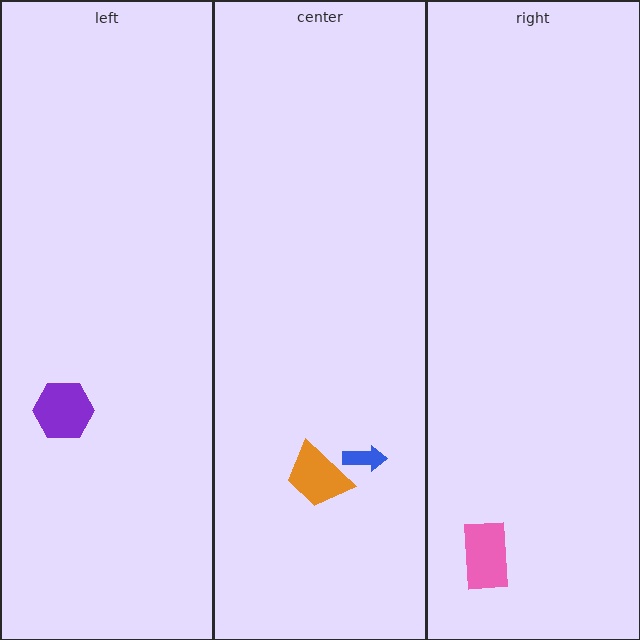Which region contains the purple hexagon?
The left region.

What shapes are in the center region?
The blue arrow, the orange trapezoid.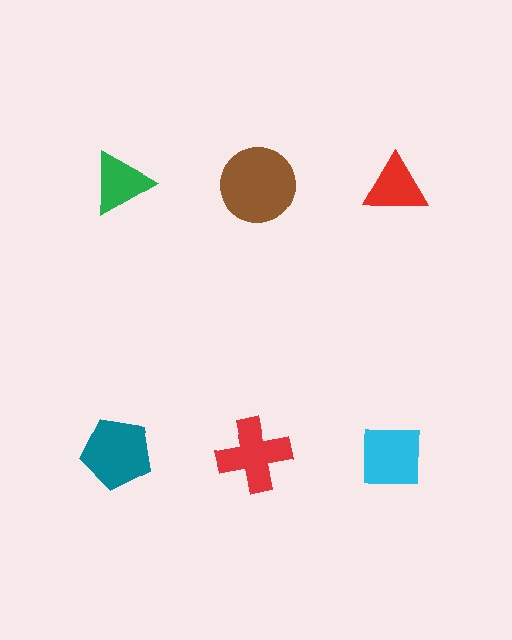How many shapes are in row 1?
3 shapes.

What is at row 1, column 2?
A brown circle.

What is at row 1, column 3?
A red triangle.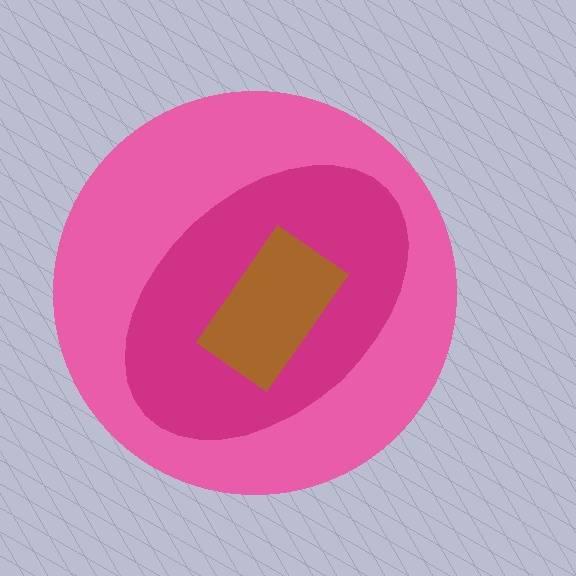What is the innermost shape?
The brown rectangle.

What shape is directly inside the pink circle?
The magenta ellipse.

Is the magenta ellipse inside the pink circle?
Yes.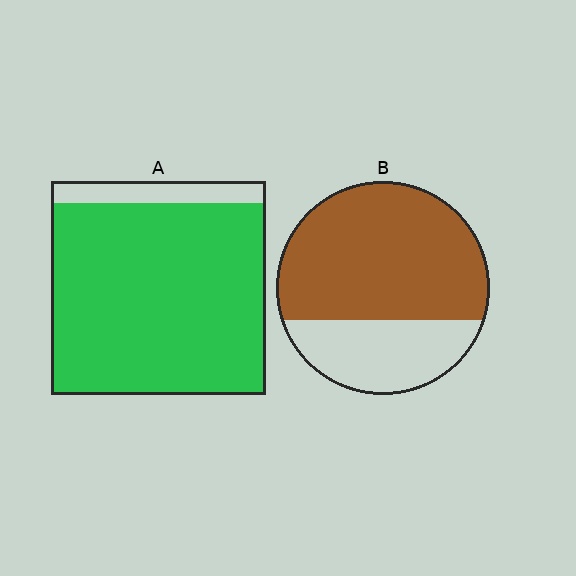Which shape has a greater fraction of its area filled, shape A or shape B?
Shape A.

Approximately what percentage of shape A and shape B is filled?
A is approximately 90% and B is approximately 70%.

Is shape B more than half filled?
Yes.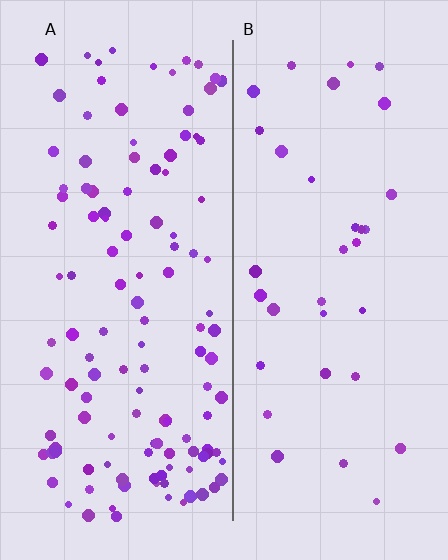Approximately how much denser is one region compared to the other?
Approximately 3.6× — region A over region B.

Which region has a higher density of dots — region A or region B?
A (the left).